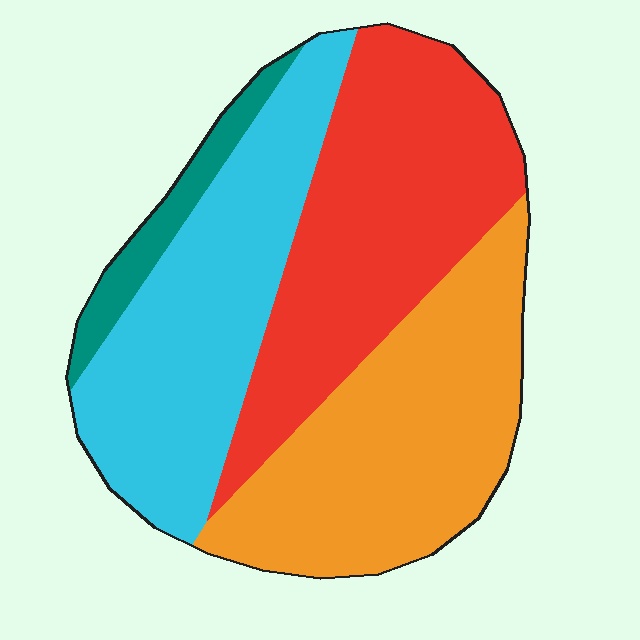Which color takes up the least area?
Teal, at roughly 5%.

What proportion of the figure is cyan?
Cyan takes up about one third (1/3) of the figure.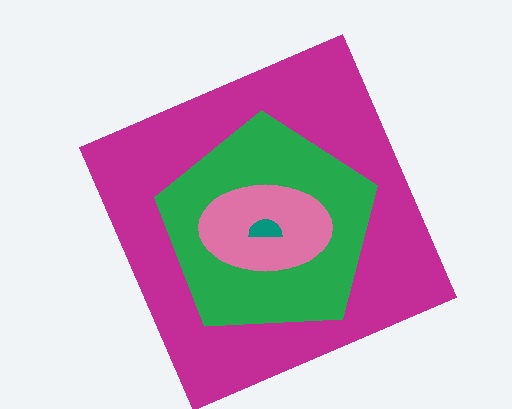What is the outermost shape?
The magenta square.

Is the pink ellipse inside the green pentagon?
Yes.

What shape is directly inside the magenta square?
The green pentagon.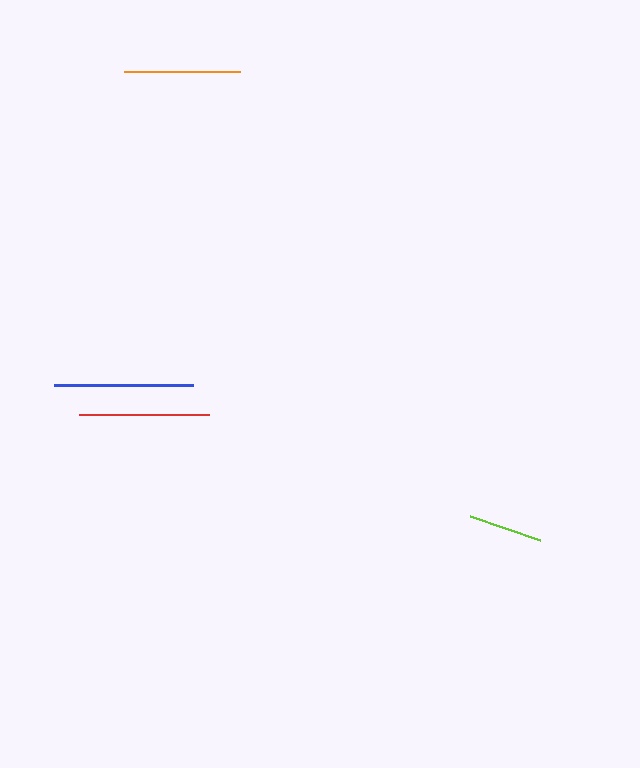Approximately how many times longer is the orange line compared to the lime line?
The orange line is approximately 1.6 times the length of the lime line.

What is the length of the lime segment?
The lime segment is approximately 74 pixels long.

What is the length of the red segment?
The red segment is approximately 130 pixels long.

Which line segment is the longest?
The blue line is the longest at approximately 139 pixels.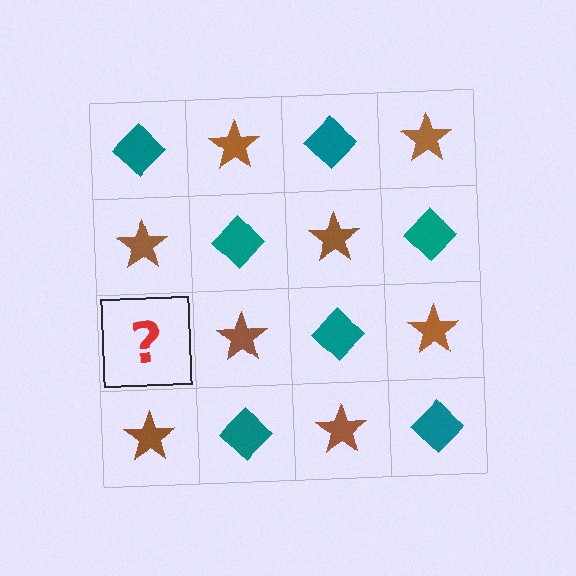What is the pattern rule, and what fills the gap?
The rule is that it alternates teal diamond and brown star in a checkerboard pattern. The gap should be filled with a teal diamond.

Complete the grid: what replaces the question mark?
The question mark should be replaced with a teal diamond.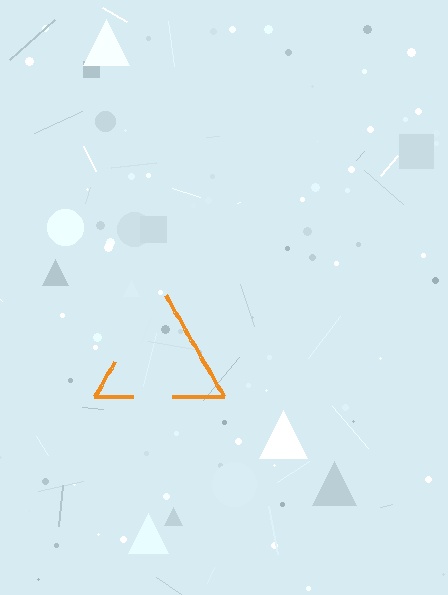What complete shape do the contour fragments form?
The contour fragments form a triangle.